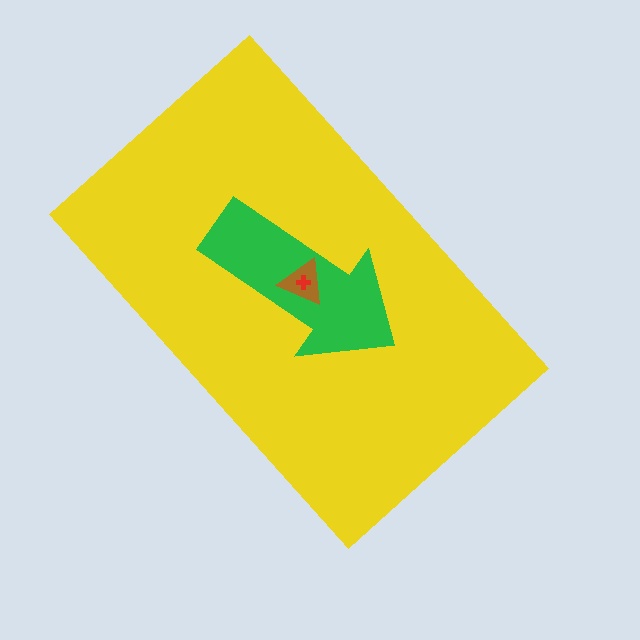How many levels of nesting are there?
4.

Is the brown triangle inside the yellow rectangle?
Yes.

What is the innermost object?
The red cross.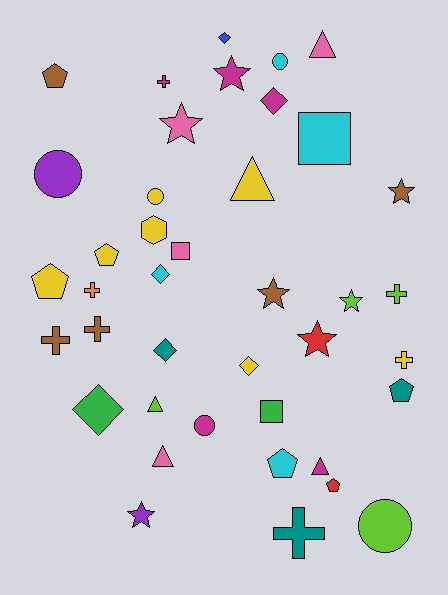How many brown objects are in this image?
There are 5 brown objects.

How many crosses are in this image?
There are 7 crosses.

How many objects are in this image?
There are 40 objects.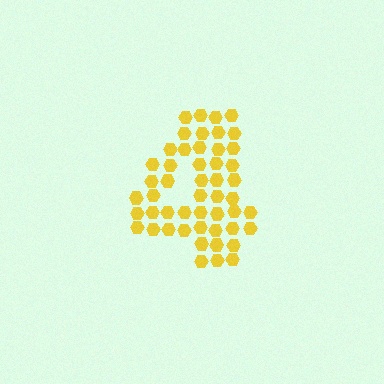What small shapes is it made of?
It is made of small hexagons.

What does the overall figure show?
The overall figure shows the digit 4.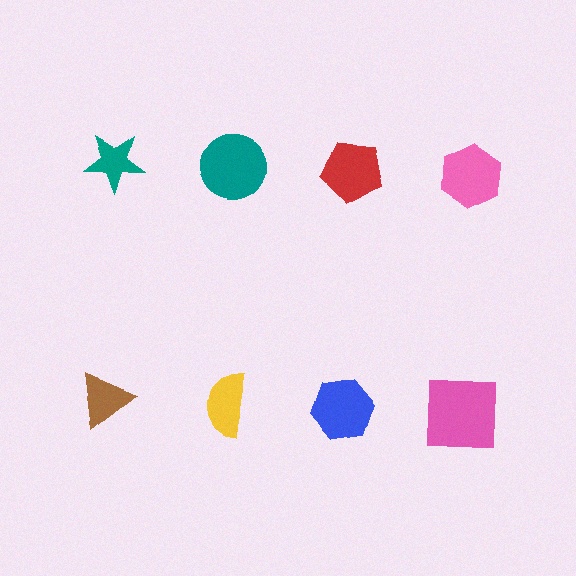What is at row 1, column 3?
A red pentagon.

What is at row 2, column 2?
A yellow semicircle.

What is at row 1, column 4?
A pink hexagon.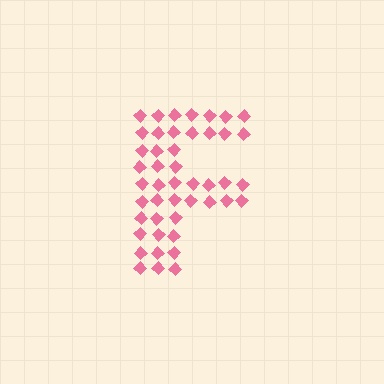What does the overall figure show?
The overall figure shows the letter F.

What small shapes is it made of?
It is made of small diamonds.